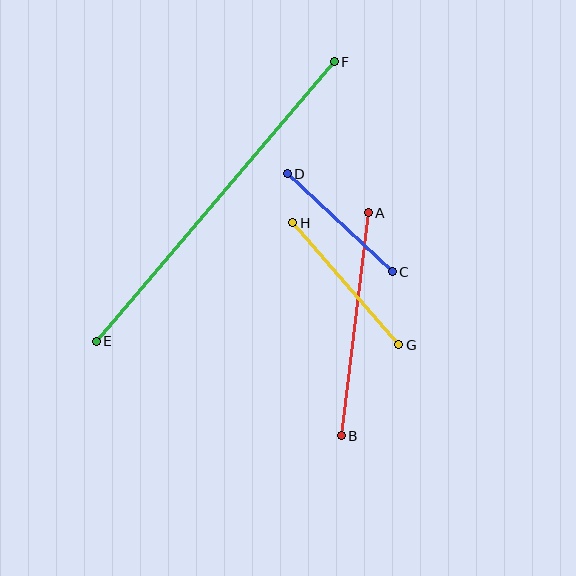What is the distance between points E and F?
The distance is approximately 367 pixels.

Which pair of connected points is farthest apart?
Points E and F are farthest apart.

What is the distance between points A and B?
The distance is approximately 225 pixels.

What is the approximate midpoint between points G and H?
The midpoint is at approximately (346, 284) pixels.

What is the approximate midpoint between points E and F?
The midpoint is at approximately (215, 201) pixels.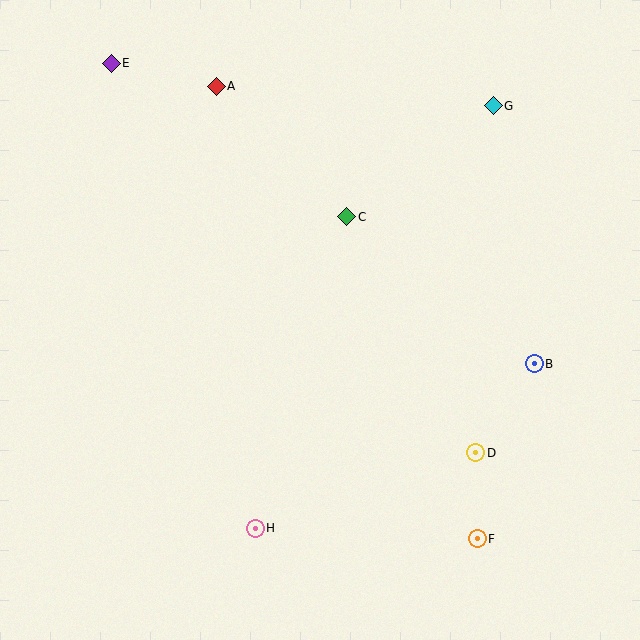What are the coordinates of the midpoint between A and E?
The midpoint between A and E is at (164, 75).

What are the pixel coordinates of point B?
Point B is at (534, 364).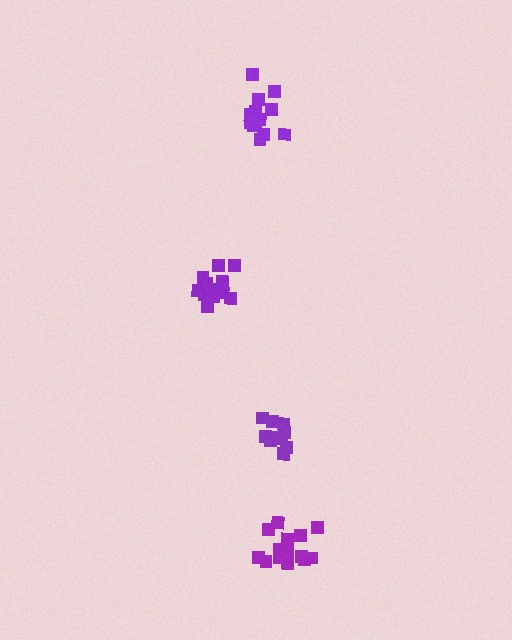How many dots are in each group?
Group 1: 15 dots, Group 2: 10 dots, Group 3: 14 dots, Group 4: 13 dots (52 total).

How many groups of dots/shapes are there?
There are 4 groups.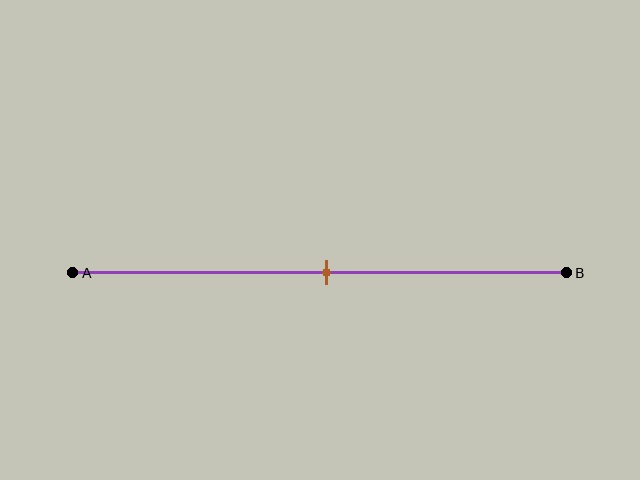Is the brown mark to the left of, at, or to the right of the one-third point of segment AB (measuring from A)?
The brown mark is to the right of the one-third point of segment AB.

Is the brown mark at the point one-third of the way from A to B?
No, the mark is at about 50% from A, not at the 33% one-third point.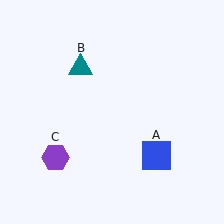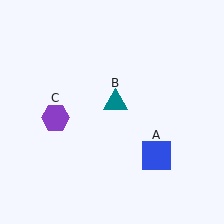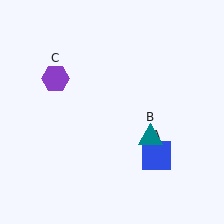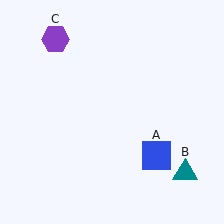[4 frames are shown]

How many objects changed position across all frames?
2 objects changed position: teal triangle (object B), purple hexagon (object C).